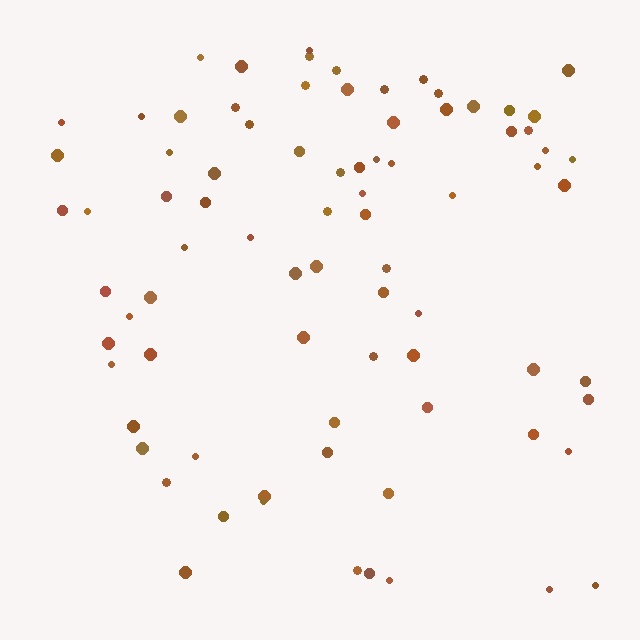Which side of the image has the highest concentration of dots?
The top.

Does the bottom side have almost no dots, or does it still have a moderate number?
Still a moderate number, just noticeably fewer than the top.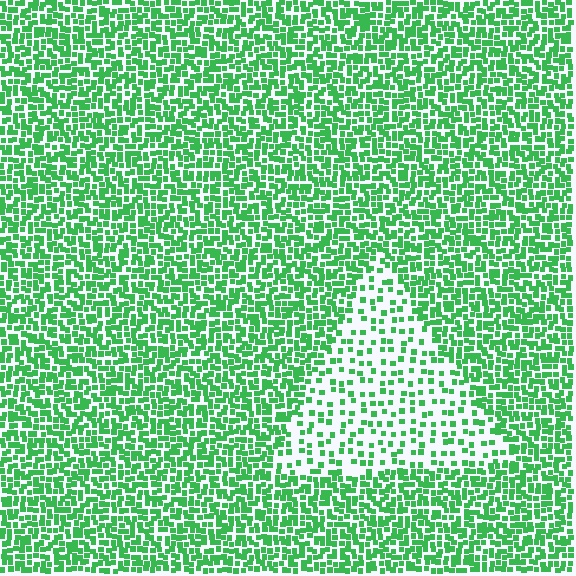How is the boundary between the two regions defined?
The boundary is defined by a change in element density (approximately 2.4x ratio). All elements are the same color, size, and shape.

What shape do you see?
I see a triangle.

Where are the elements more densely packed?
The elements are more densely packed outside the triangle boundary.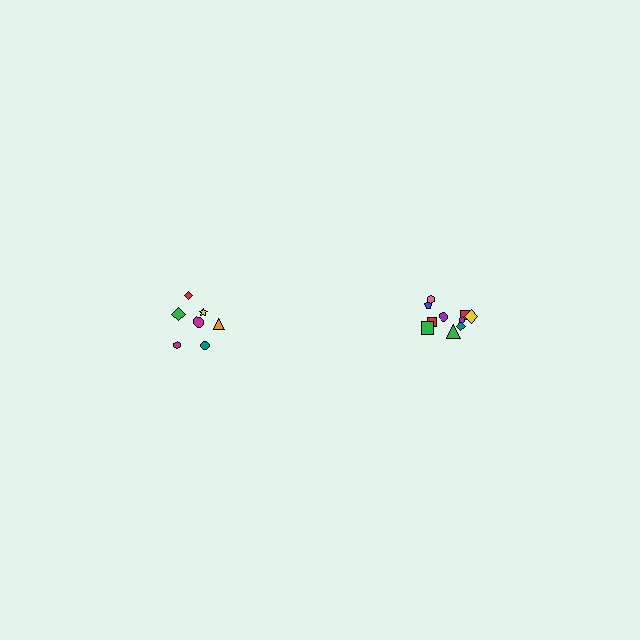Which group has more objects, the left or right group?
The right group.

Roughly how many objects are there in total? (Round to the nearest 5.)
Roughly 15 objects in total.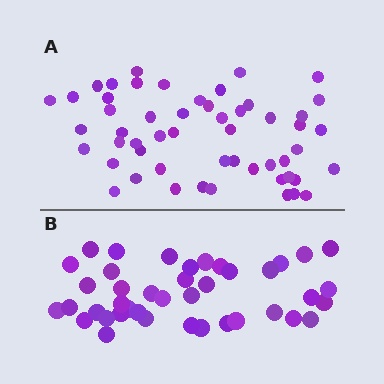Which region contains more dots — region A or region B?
Region A (the top region) has more dots.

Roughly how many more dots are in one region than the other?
Region A has roughly 12 or so more dots than region B.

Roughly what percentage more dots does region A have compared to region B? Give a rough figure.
About 30% more.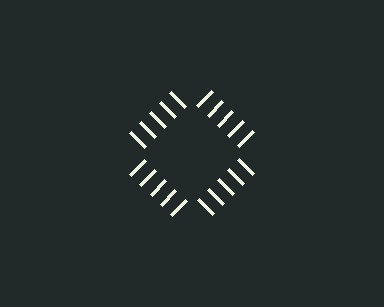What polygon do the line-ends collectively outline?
An illusory square — the line segments terminate on its edges but no continuous stroke is drawn.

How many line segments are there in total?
20 — 5 along each of the 4 edges.